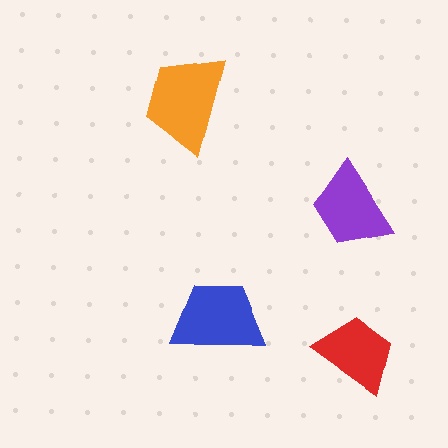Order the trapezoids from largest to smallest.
the orange one, the blue one, the purple one, the red one.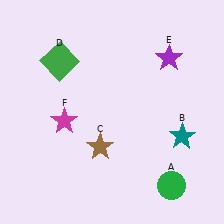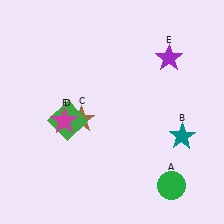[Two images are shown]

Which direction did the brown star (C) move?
The brown star (C) moved up.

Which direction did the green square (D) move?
The green square (D) moved down.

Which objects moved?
The objects that moved are: the brown star (C), the green square (D).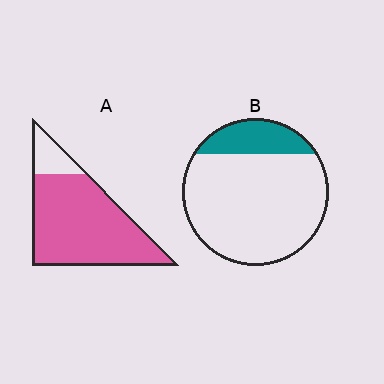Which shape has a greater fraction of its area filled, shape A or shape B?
Shape A.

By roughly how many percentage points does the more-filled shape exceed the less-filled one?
By roughly 65 percentage points (A over B).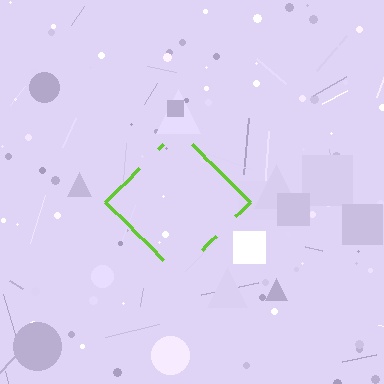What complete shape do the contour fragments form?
The contour fragments form a diamond.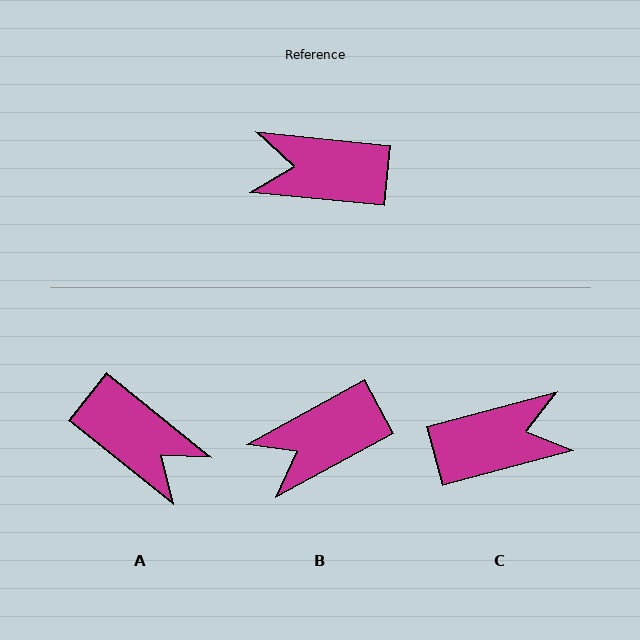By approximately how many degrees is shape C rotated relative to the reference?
Approximately 159 degrees clockwise.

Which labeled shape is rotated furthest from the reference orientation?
C, about 159 degrees away.